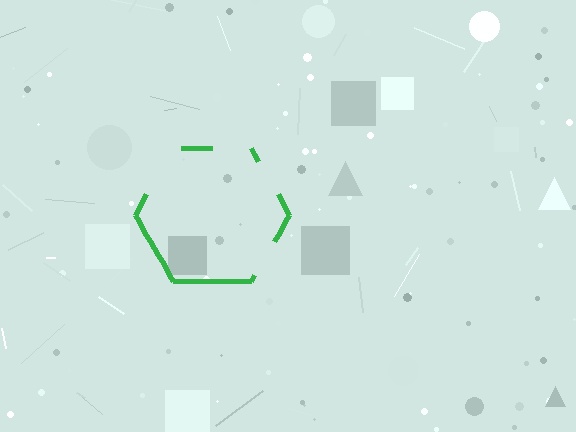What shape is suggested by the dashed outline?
The dashed outline suggests a hexagon.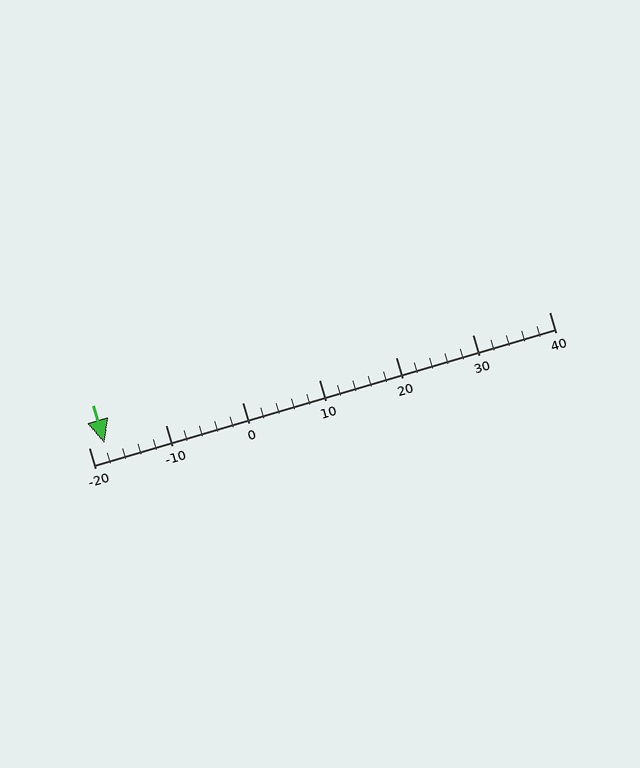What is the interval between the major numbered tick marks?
The major tick marks are spaced 10 units apart.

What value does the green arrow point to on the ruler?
The green arrow points to approximately -18.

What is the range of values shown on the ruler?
The ruler shows values from -20 to 40.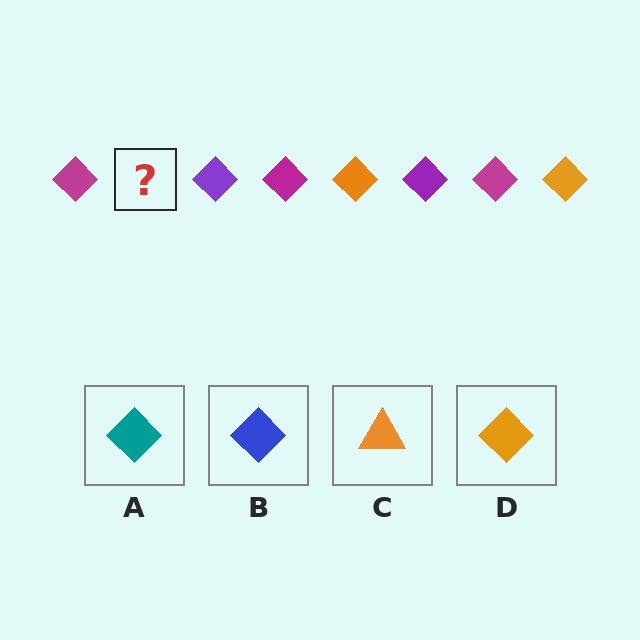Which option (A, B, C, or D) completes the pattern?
D.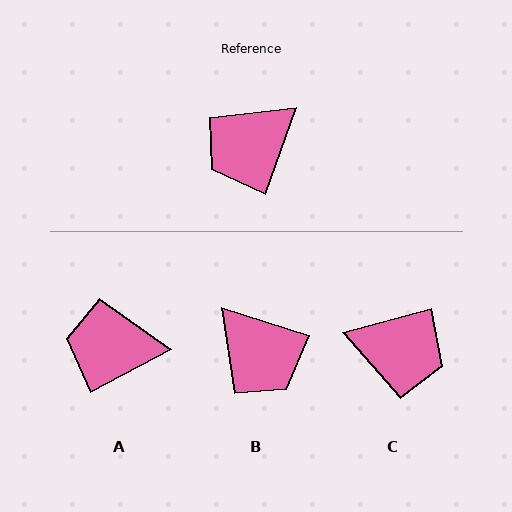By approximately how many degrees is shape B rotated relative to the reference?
Approximately 92 degrees counter-clockwise.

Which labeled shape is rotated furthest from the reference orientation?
C, about 125 degrees away.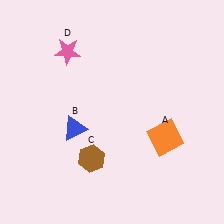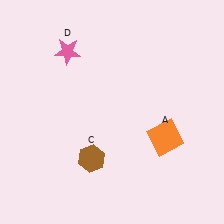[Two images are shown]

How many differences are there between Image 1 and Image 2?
There is 1 difference between the two images.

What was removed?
The blue triangle (B) was removed in Image 2.